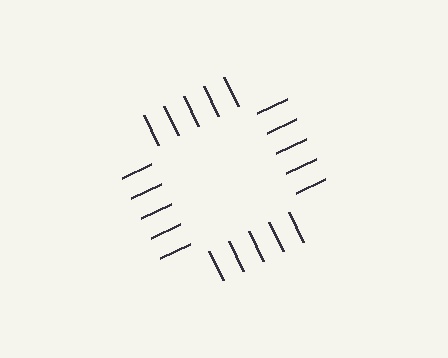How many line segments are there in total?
20 — 5 along each of the 4 edges.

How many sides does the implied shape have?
4 sides — the line-ends trace a square.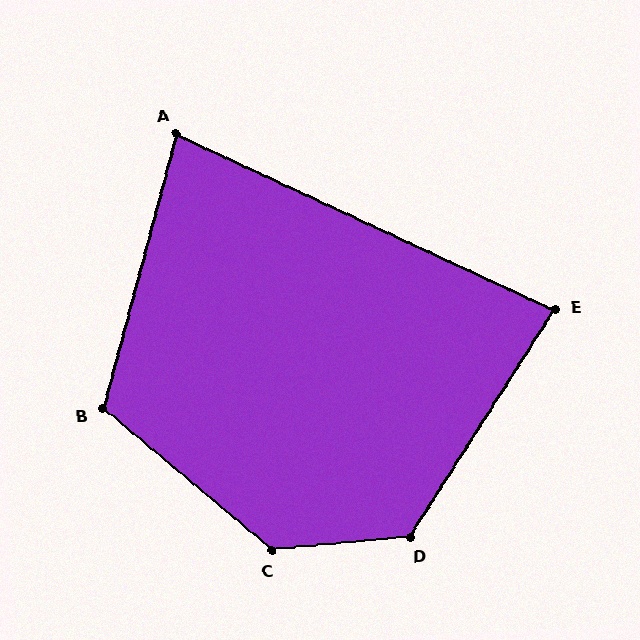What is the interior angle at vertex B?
Approximately 115 degrees (obtuse).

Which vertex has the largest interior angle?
C, at approximately 135 degrees.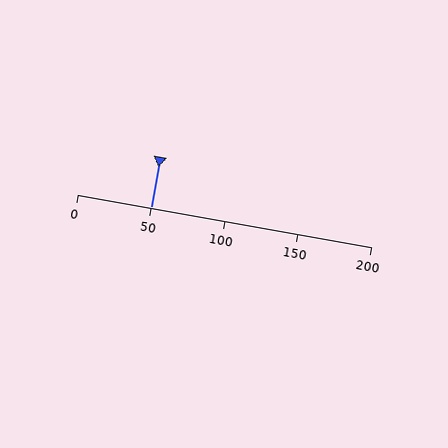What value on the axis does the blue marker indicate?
The marker indicates approximately 50.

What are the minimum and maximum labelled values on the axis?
The axis runs from 0 to 200.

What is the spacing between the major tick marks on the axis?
The major ticks are spaced 50 apart.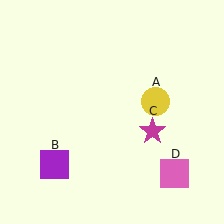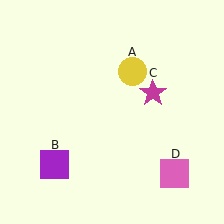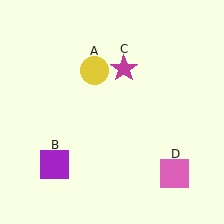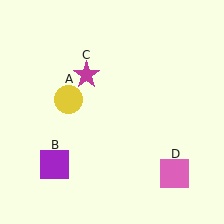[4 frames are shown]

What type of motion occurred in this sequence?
The yellow circle (object A), magenta star (object C) rotated counterclockwise around the center of the scene.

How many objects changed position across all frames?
2 objects changed position: yellow circle (object A), magenta star (object C).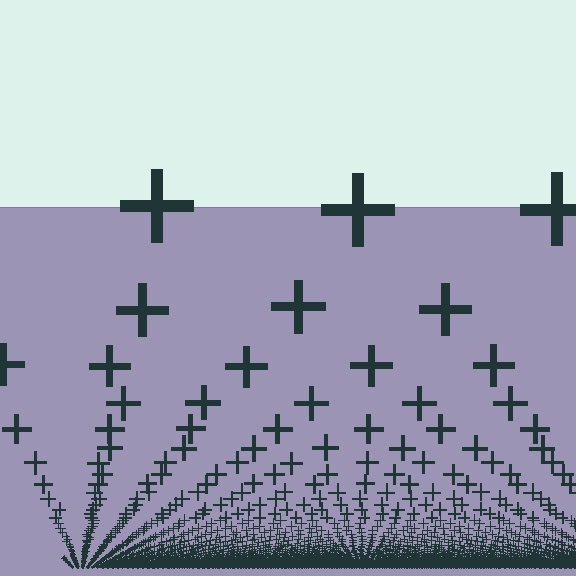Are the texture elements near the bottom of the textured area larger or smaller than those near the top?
Smaller. The gradient is inverted — elements near the bottom are smaller and denser.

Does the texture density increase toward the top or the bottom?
Density increases toward the bottom.